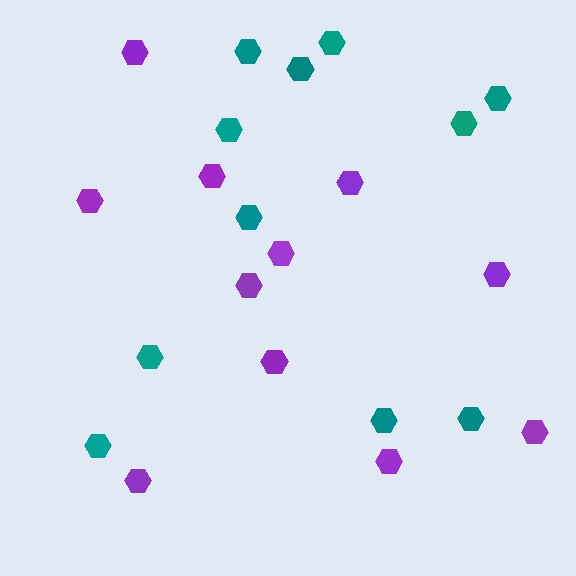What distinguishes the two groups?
There are 2 groups: one group of teal hexagons (11) and one group of purple hexagons (11).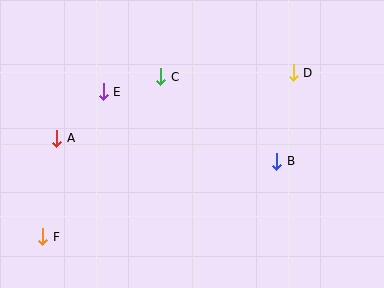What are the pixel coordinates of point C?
Point C is at (161, 77).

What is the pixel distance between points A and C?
The distance between A and C is 121 pixels.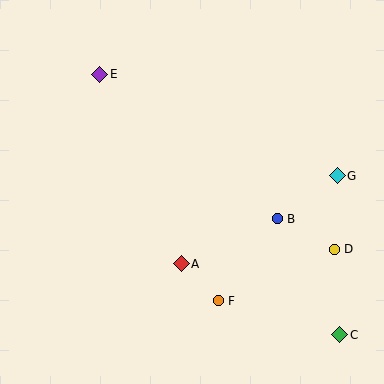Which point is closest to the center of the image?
Point A at (181, 264) is closest to the center.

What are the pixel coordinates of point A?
Point A is at (181, 264).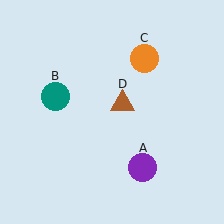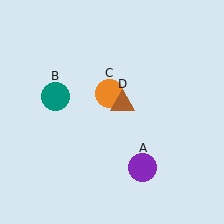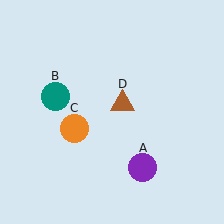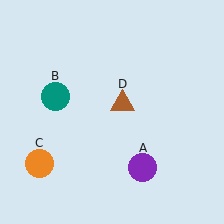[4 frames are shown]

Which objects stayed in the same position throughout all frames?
Purple circle (object A) and teal circle (object B) and brown triangle (object D) remained stationary.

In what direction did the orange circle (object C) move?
The orange circle (object C) moved down and to the left.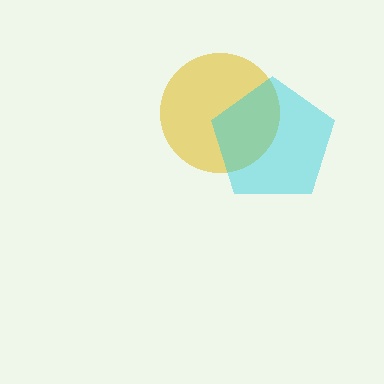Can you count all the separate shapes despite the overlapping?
Yes, there are 2 separate shapes.